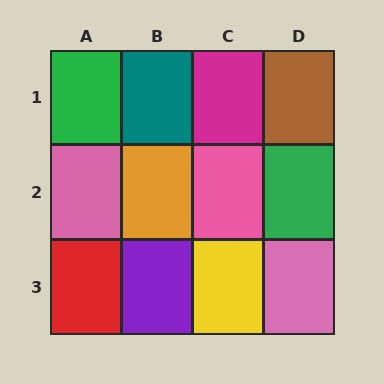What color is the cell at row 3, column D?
Pink.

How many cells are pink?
3 cells are pink.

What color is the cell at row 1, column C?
Magenta.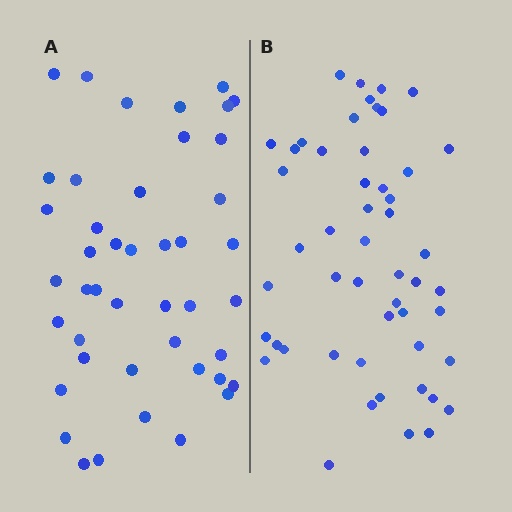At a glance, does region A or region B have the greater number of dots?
Region B (the right region) has more dots.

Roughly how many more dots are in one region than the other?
Region B has roughly 8 or so more dots than region A.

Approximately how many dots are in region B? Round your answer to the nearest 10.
About 50 dots. (The exact count is 51, which rounds to 50.)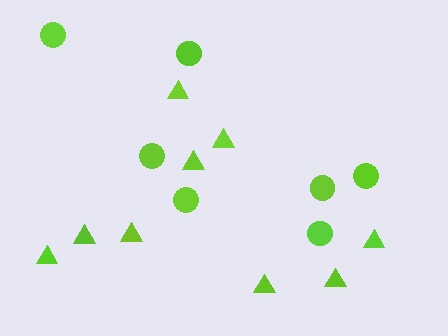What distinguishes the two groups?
There are 2 groups: one group of triangles (9) and one group of circles (7).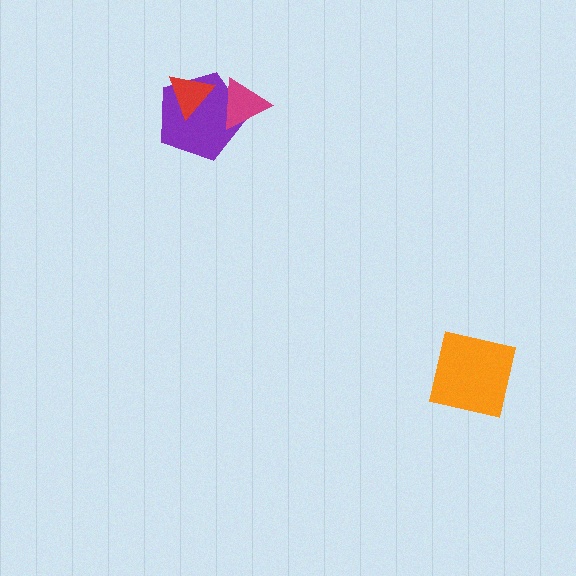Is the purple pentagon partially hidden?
Yes, it is partially covered by another shape.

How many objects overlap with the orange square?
0 objects overlap with the orange square.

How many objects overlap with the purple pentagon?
2 objects overlap with the purple pentagon.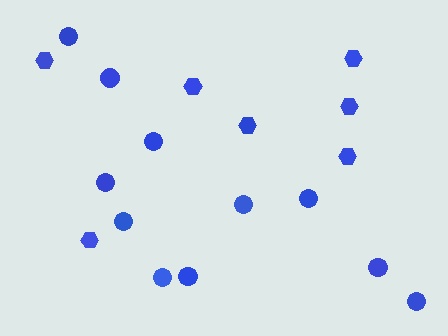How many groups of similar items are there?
There are 2 groups: one group of hexagons (7) and one group of circles (11).